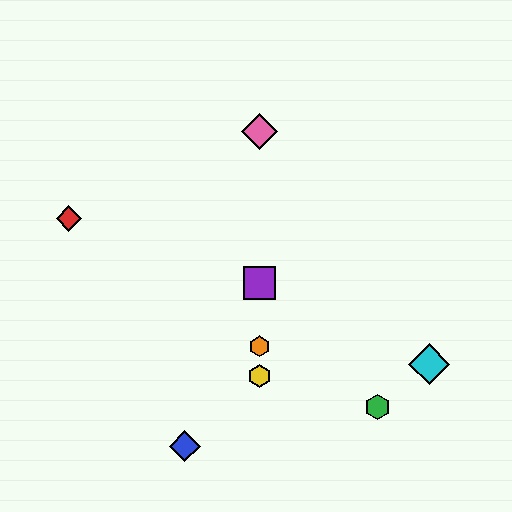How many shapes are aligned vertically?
4 shapes (the yellow hexagon, the purple square, the orange hexagon, the pink diamond) are aligned vertically.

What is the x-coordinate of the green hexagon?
The green hexagon is at x≈378.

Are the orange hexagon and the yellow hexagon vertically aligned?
Yes, both are at x≈259.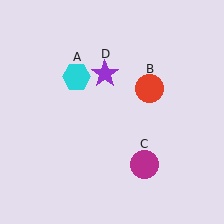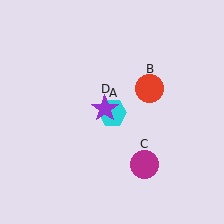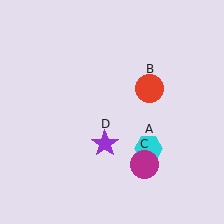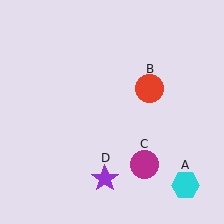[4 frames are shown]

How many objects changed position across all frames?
2 objects changed position: cyan hexagon (object A), purple star (object D).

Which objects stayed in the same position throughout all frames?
Red circle (object B) and magenta circle (object C) remained stationary.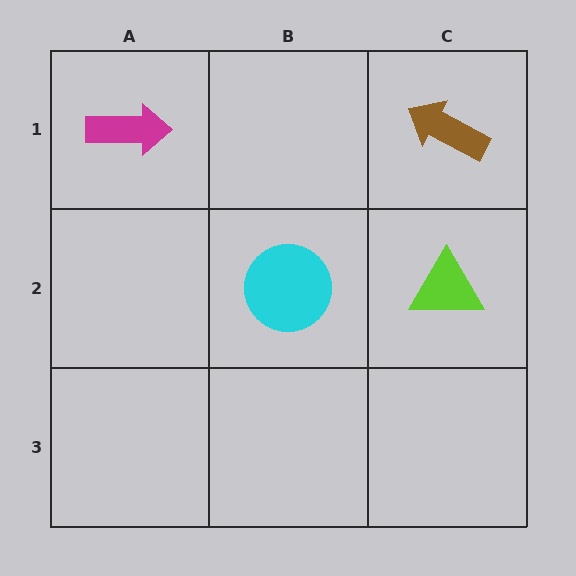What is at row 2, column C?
A lime triangle.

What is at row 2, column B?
A cyan circle.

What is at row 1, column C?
A brown arrow.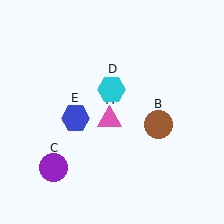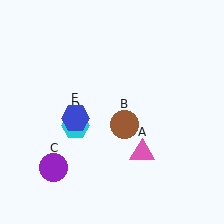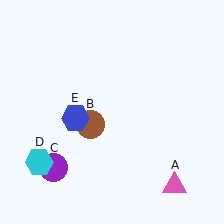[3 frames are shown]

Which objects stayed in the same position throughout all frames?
Purple circle (object C) and blue hexagon (object E) remained stationary.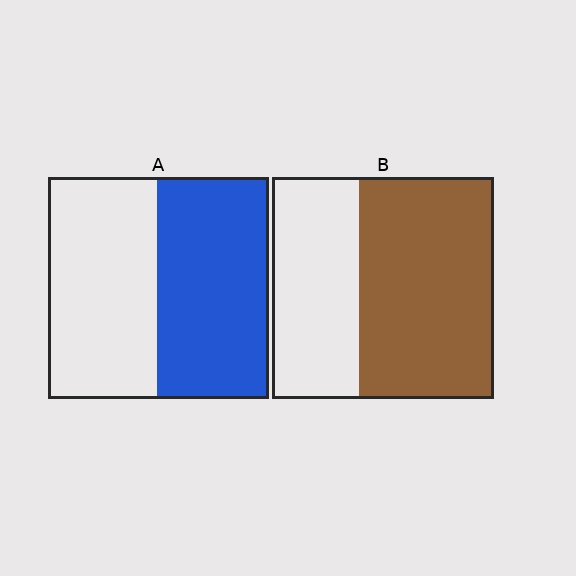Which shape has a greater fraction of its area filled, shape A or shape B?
Shape B.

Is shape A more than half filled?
Roughly half.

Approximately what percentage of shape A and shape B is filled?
A is approximately 50% and B is approximately 60%.